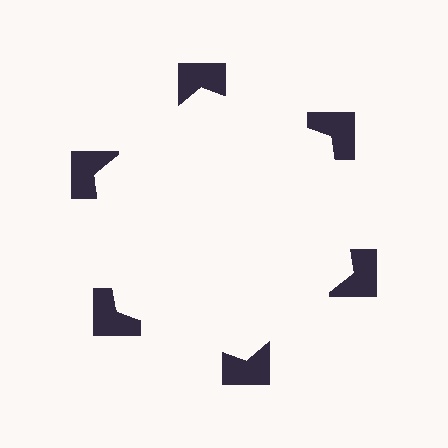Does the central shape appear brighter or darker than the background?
It typically appears slightly brighter than the background, even though no actual brightness change is drawn.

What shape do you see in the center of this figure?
An illusory hexagon — its edges are inferred from the aligned wedge cuts in the notched squares, not physically drawn.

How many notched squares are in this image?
There are 6 — one at each vertex of the illusory hexagon.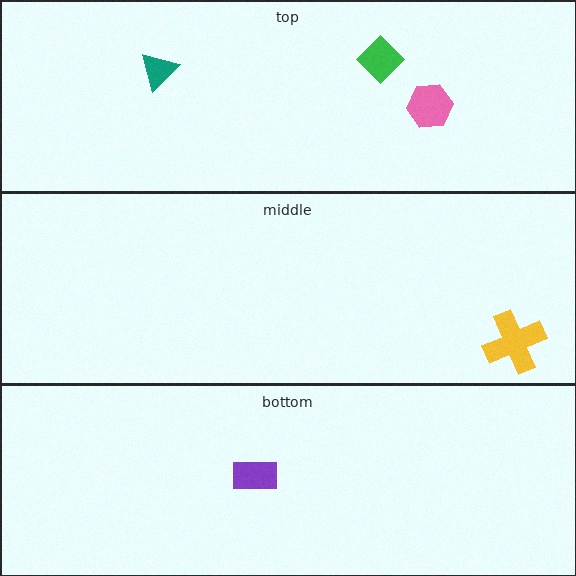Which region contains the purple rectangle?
The bottom region.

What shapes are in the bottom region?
The purple rectangle.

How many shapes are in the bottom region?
1.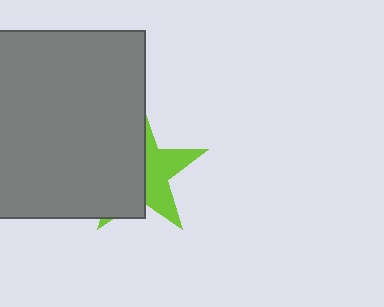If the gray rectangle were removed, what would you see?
You would see the complete lime star.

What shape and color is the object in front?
The object in front is a gray rectangle.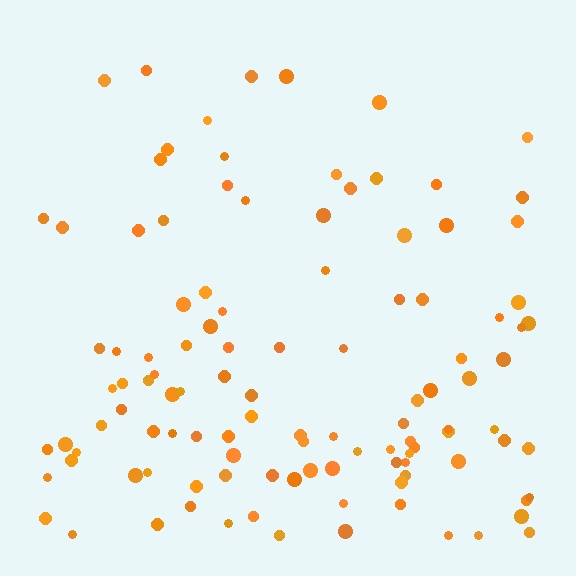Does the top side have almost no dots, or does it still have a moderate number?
Still a moderate number, just noticeably fewer than the bottom.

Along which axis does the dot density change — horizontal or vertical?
Vertical.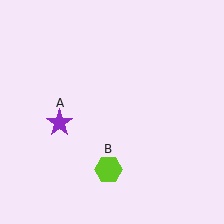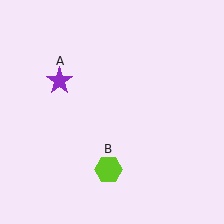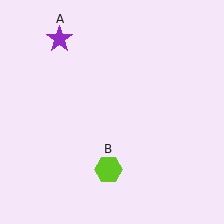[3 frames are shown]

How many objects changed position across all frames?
1 object changed position: purple star (object A).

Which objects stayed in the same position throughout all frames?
Lime hexagon (object B) remained stationary.